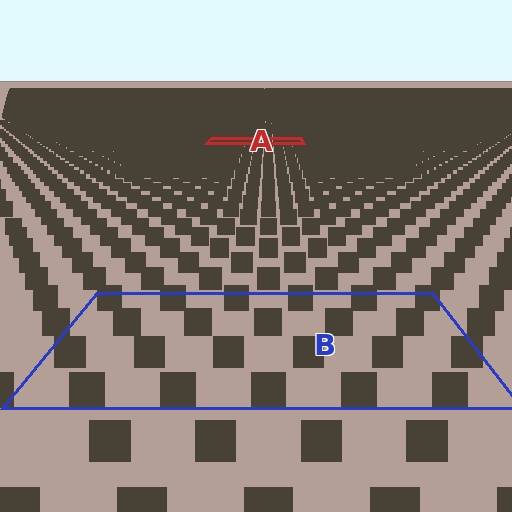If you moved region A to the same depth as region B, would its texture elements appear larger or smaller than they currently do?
They would appear larger. At a closer depth, the same texture elements are projected at a bigger on-screen size.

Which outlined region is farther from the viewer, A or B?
Region A is farther from the viewer — the texture elements inside it appear smaller and more densely packed.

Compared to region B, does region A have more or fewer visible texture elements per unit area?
Region A has more texture elements per unit area — they are packed more densely because it is farther away.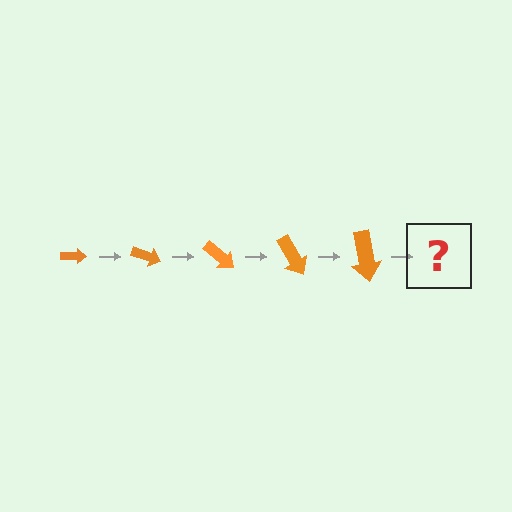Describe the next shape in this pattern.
It should be an arrow, larger than the previous one and rotated 100 degrees from the start.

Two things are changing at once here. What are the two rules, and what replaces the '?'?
The two rules are that the arrow grows larger each step and it rotates 20 degrees each step. The '?' should be an arrow, larger than the previous one and rotated 100 degrees from the start.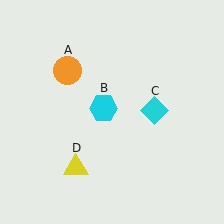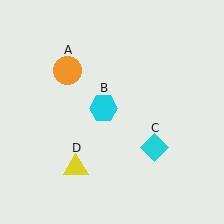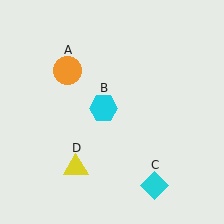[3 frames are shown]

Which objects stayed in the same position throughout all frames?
Orange circle (object A) and cyan hexagon (object B) and yellow triangle (object D) remained stationary.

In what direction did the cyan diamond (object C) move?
The cyan diamond (object C) moved down.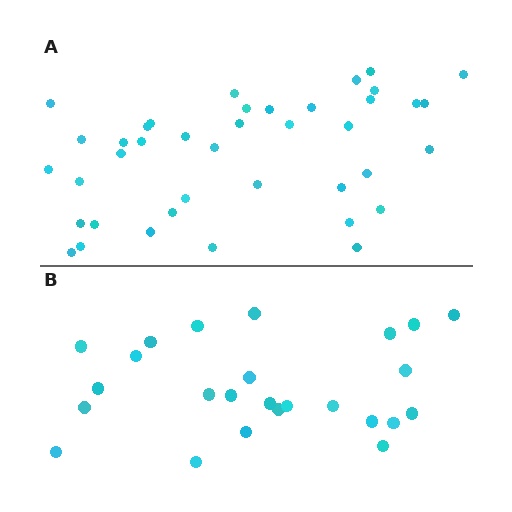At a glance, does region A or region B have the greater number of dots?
Region A (the top region) has more dots.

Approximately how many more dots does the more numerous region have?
Region A has approximately 15 more dots than region B.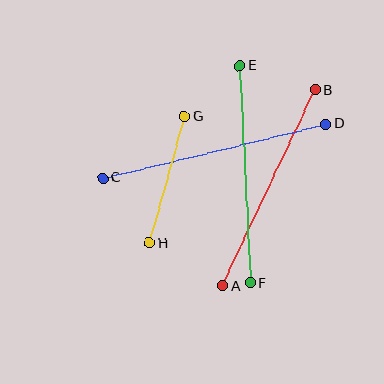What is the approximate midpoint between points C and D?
The midpoint is at approximately (214, 151) pixels.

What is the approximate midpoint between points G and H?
The midpoint is at approximately (167, 180) pixels.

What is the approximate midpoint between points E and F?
The midpoint is at approximately (245, 174) pixels.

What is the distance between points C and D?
The distance is approximately 229 pixels.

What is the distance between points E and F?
The distance is approximately 217 pixels.